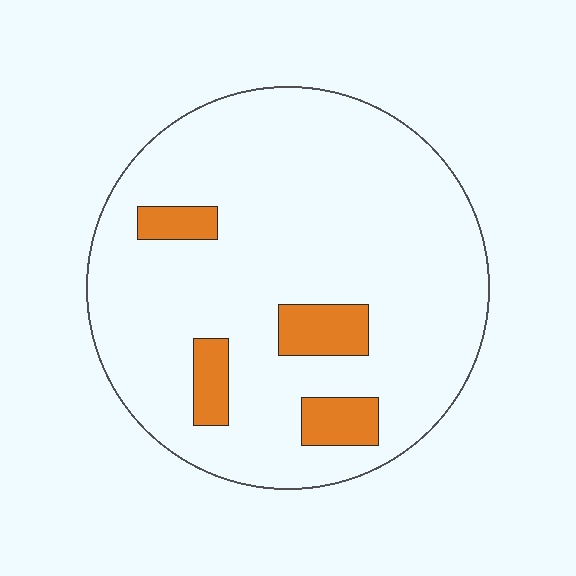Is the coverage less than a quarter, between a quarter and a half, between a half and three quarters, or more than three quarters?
Less than a quarter.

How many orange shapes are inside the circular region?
4.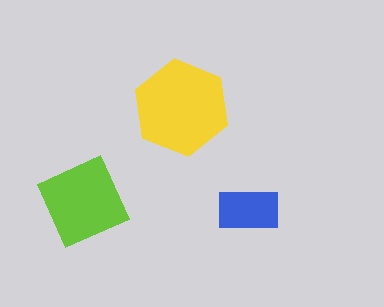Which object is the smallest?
The blue rectangle.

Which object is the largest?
The yellow hexagon.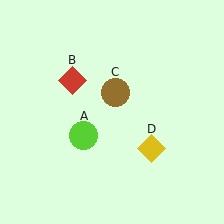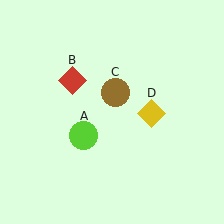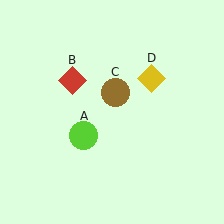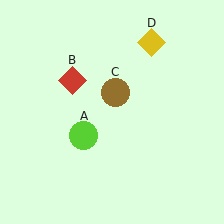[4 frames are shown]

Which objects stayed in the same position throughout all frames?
Lime circle (object A) and red diamond (object B) and brown circle (object C) remained stationary.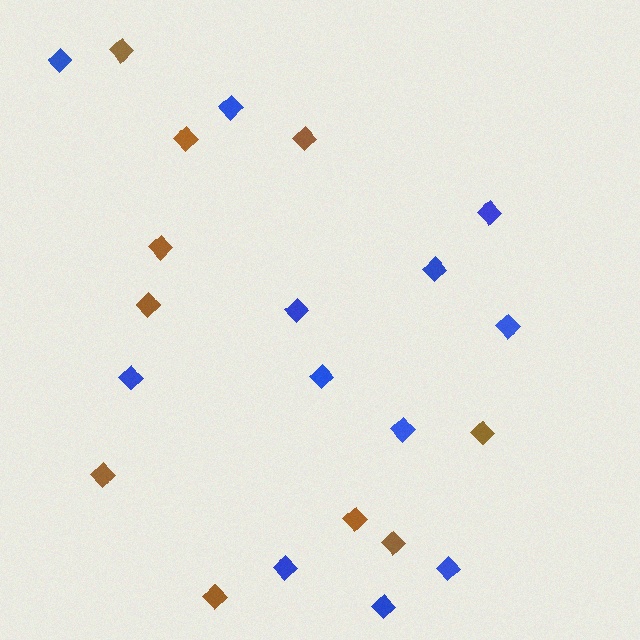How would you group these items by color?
There are 2 groups: one group of blue diamonds (12) and one group of brown diamonds (10).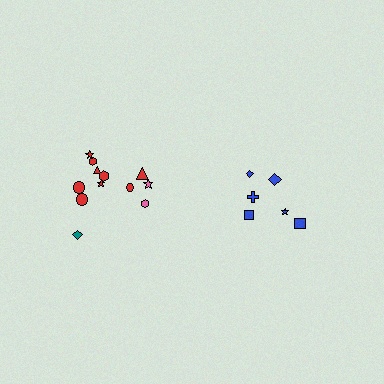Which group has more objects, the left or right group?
The left group.